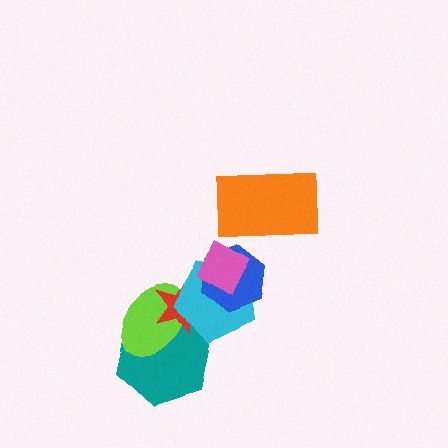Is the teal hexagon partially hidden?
Yes, it is partially covered by another shape.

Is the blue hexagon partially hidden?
Yes, it is partially covered by another shape.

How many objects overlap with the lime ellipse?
3 objects overlap with the lime ellipse.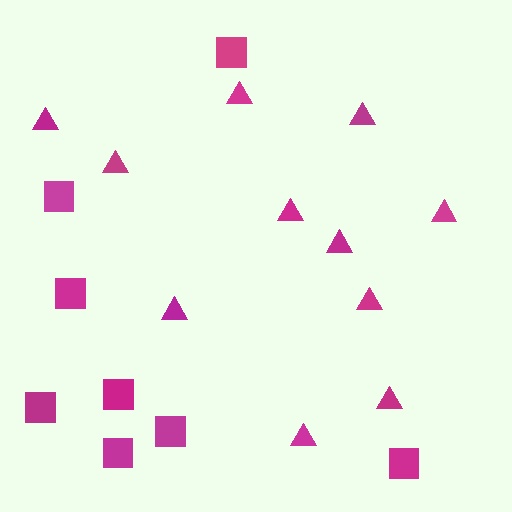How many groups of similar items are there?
There are 2 groups: one group of squares (8) and one group of triangles (11).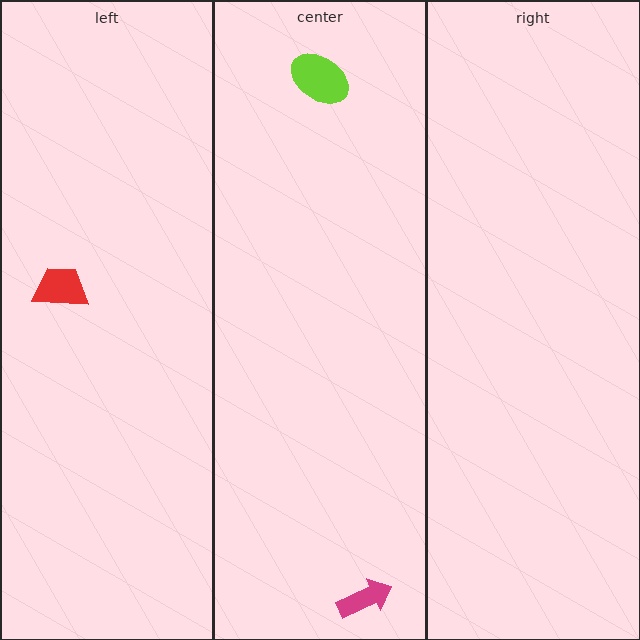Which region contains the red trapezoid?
The left region.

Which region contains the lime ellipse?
The center region.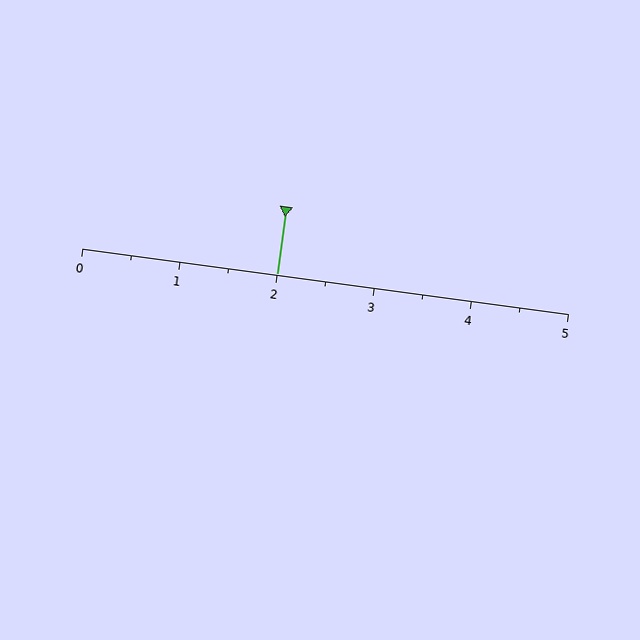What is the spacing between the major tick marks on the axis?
The major ticks are spaced 1 apart.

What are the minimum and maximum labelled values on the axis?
The axis runs from 0 to 5.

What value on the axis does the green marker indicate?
The marker indicates approximately 2.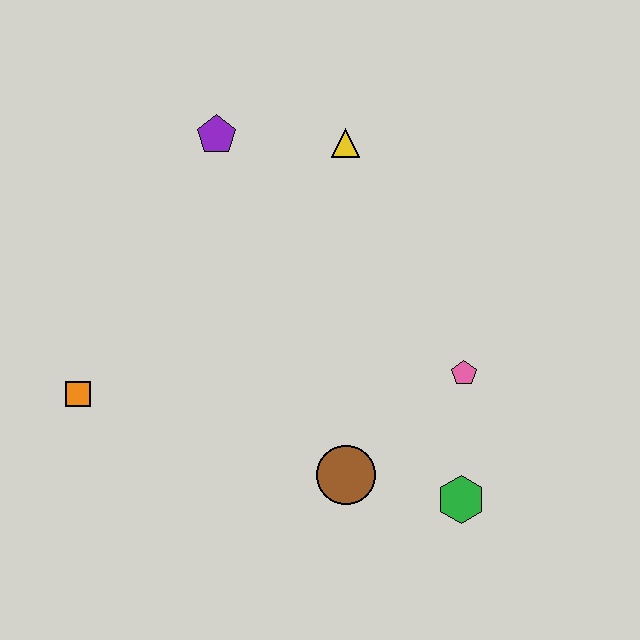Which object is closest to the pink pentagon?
The green hexagon is closest to the pink pentagon.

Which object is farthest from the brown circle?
The purple pentagon is farthest from the brown circle.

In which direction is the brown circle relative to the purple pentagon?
The brown circle is below the purple pentagon.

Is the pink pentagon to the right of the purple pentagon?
Yes